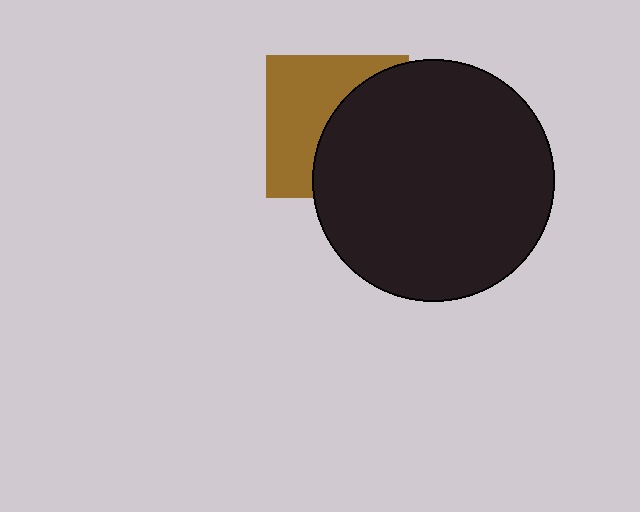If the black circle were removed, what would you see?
You would see the complete brown square.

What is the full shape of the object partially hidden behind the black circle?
The partially hidden object is a brown square.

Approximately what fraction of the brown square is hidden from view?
Roughly 51% of the brown square is hidden behind the black circle.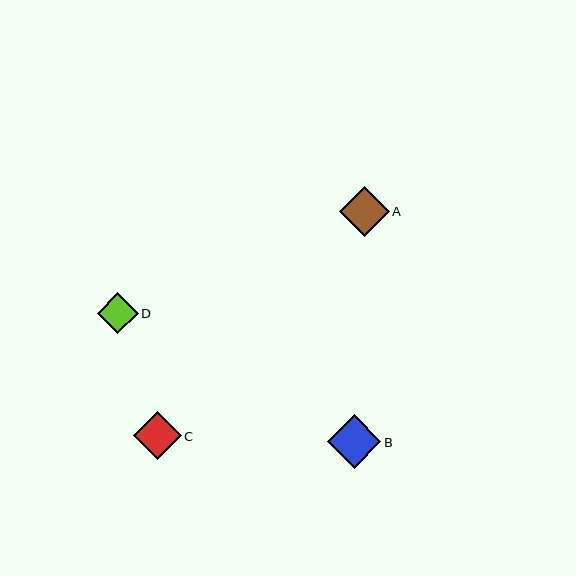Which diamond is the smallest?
Diamond D is the smallest with a size of approximately 41 pixels.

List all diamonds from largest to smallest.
From largest to smallest: B, A, C, D.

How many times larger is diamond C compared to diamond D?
Diamond C is approximately 1.2 times the size of diamond D.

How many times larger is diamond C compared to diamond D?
Diamond C is approximately 1.2 times the size of diamond D.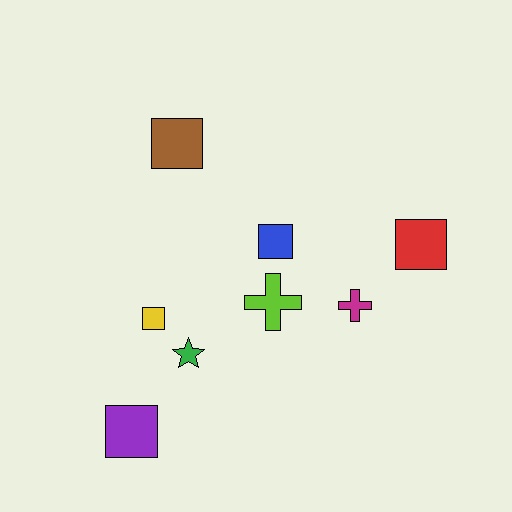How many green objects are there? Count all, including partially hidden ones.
There is 1 green object.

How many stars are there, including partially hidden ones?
There is 1 star.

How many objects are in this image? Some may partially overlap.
There are 8 objects.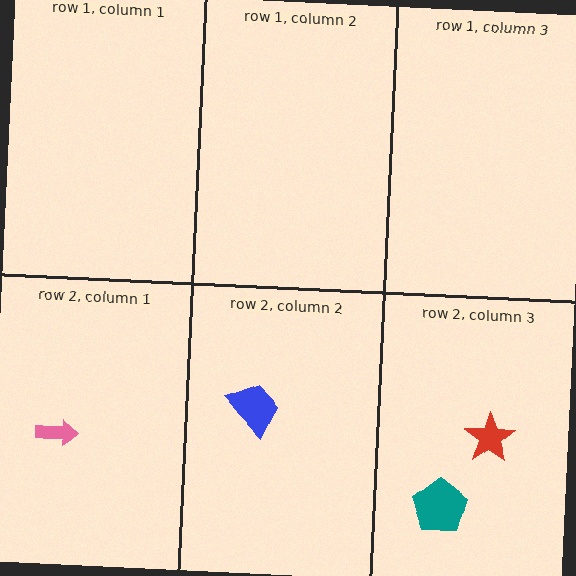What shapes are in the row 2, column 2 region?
The blue trapezoid.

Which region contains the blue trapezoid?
The row 2, column 2 region.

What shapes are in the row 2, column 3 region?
The teal pentagon, the red star.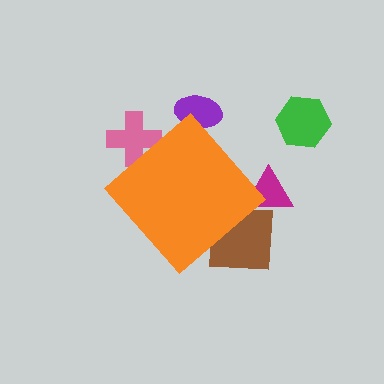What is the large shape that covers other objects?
An orange diamond.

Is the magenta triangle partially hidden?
Yes, the magenta triangle is partially hidden behind the orange diamond.